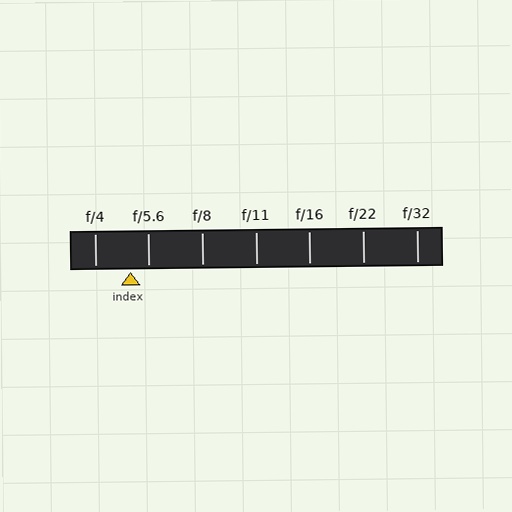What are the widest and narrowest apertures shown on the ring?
The widest aperture shown is f/4 and the narrowest is f/32.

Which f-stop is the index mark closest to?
The index mark is closest to f/5.6.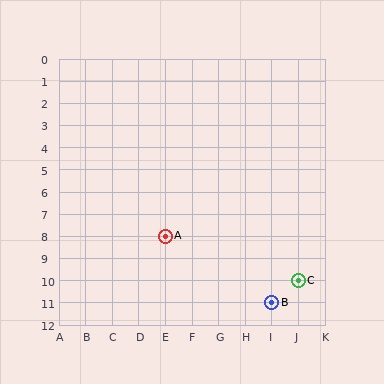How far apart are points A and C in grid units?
Points A and C are 5 columns and 2 rows apart (about 5.4 grid units diagonally).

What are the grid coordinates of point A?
Point A is at grid coordinates (E, 8).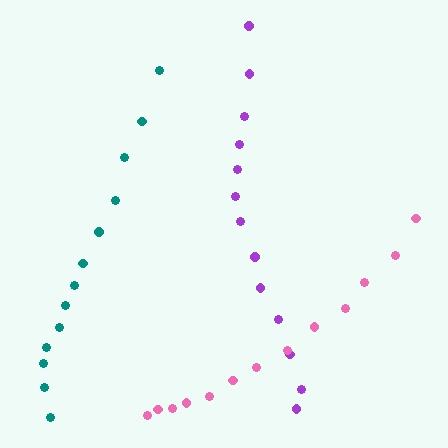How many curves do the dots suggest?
There are 3 distinct paths.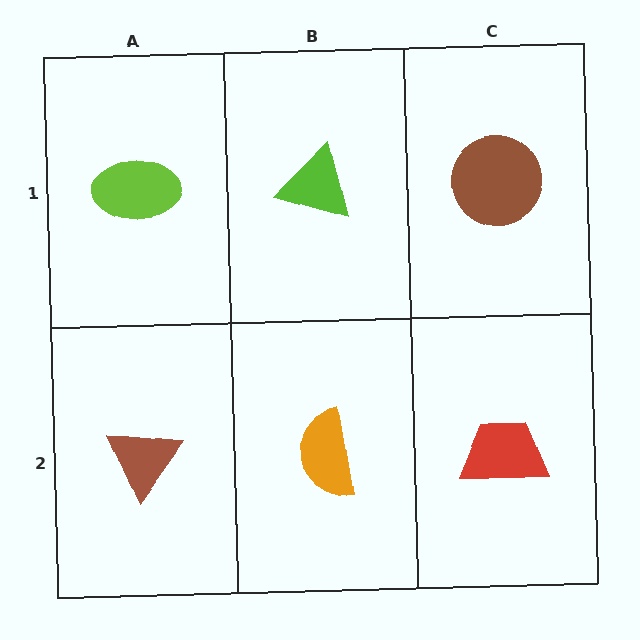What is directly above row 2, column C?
A brown circle.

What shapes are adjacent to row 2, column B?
A lime triangle (row 1, column B), a brown triangle (row 2, column A), a red trapezoid (row 2, column C).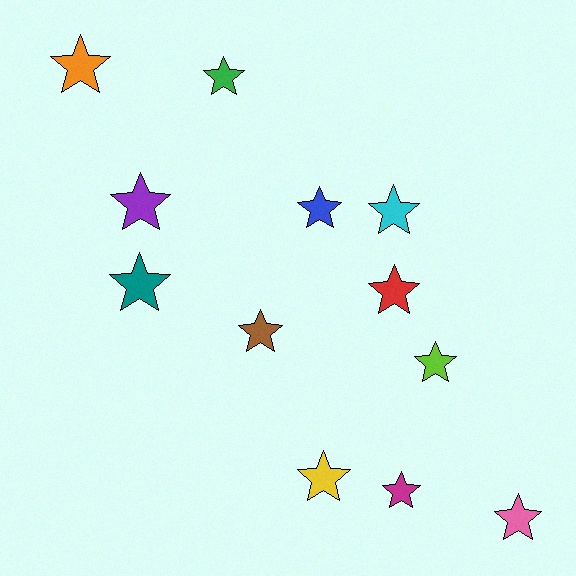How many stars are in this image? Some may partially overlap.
There are 12 stars.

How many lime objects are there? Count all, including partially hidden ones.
There is 1 lime object.